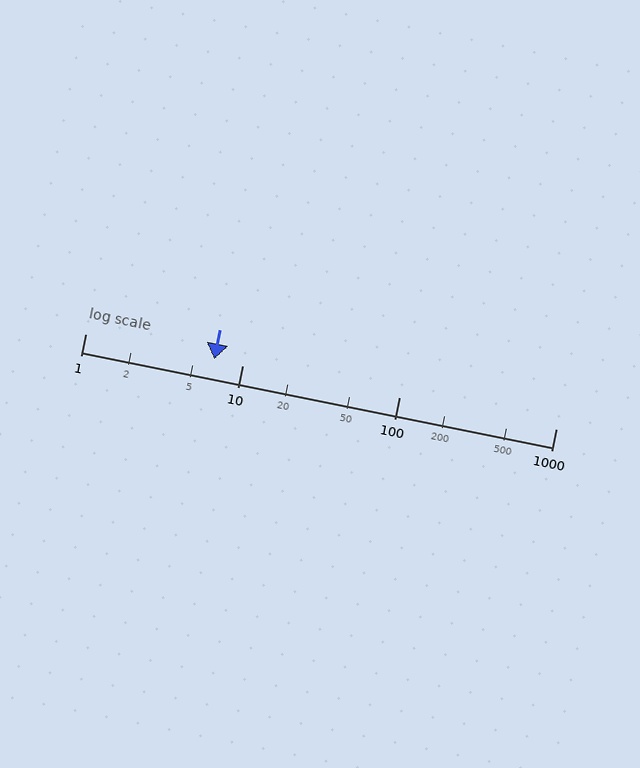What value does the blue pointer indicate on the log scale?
The pointer indicates approximately 6.6.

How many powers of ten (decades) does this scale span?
The scale spans 3 decades, from 1 to 1000.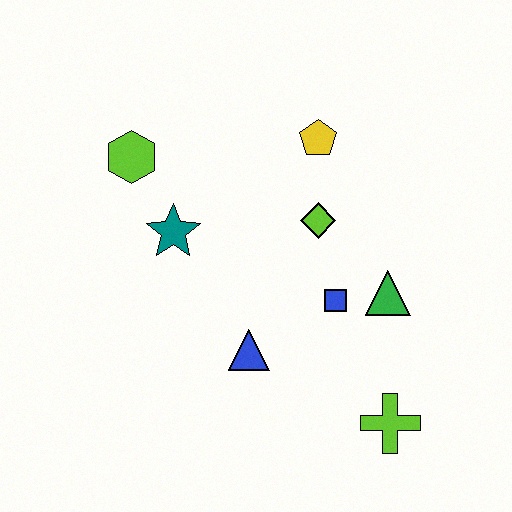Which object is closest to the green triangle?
The blue square is closest to the green triangle.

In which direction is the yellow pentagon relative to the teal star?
The yellow pentagon is to the right of the teal star.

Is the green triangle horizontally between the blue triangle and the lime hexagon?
No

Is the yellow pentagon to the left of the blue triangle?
No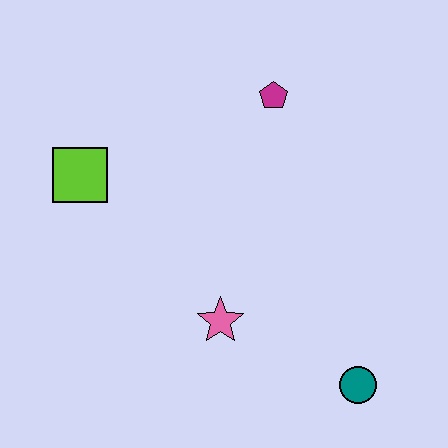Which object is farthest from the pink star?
The magenta pentagon is farthest from the pink star.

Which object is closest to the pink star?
The teal circle is closest to the pink star.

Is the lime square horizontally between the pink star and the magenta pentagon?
No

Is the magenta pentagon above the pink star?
Yes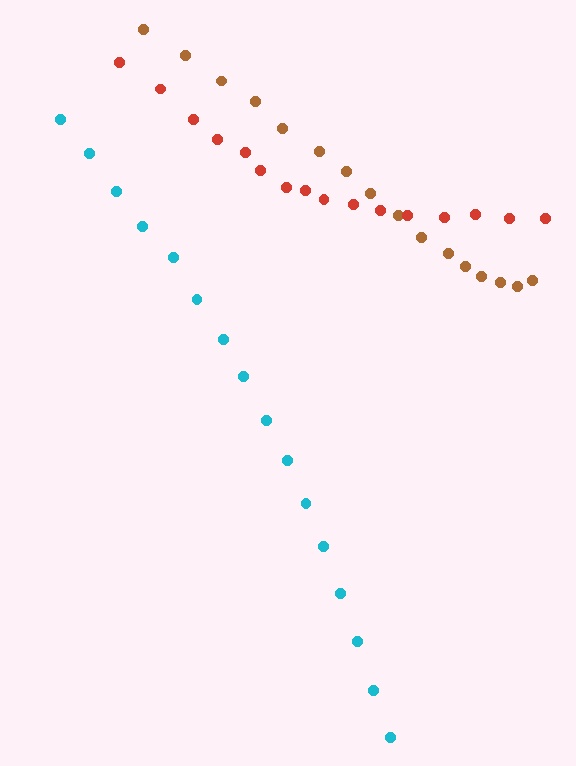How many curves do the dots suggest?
There are 3 distinct paths.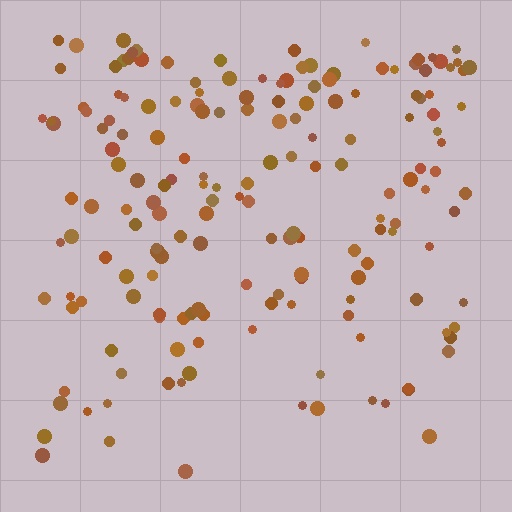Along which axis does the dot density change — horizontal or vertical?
Vertical.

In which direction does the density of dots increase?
From bottom to top, with the top side densest.